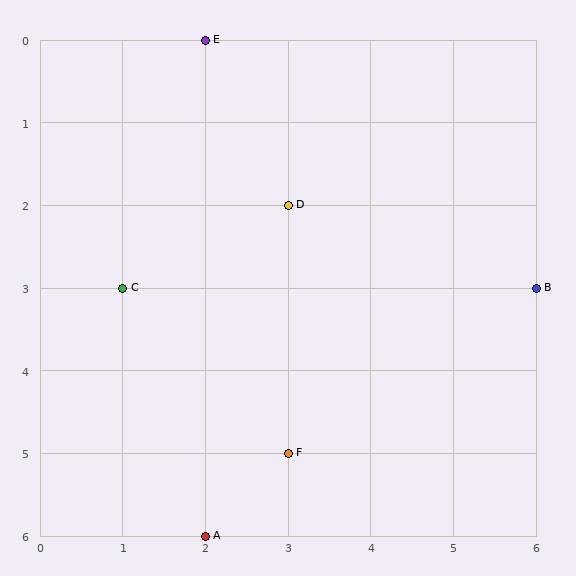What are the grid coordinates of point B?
Point B is at grid coordinates (6, 3).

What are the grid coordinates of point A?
Point A is at grid coordinates (2, 6).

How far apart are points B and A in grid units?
Points B and A are 4 columns and 3 rows apart (about 5.0 grid units diagonally).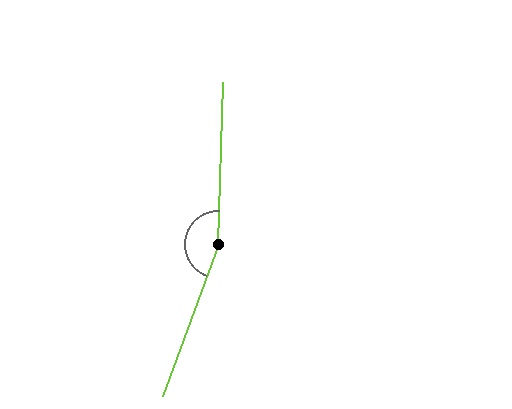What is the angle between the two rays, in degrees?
Approximately 161 degrees.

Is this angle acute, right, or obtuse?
It is obtuse.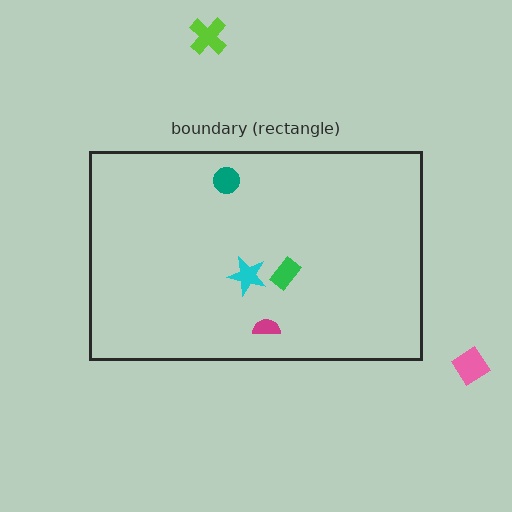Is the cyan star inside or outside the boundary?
Inside.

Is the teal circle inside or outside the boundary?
Inside.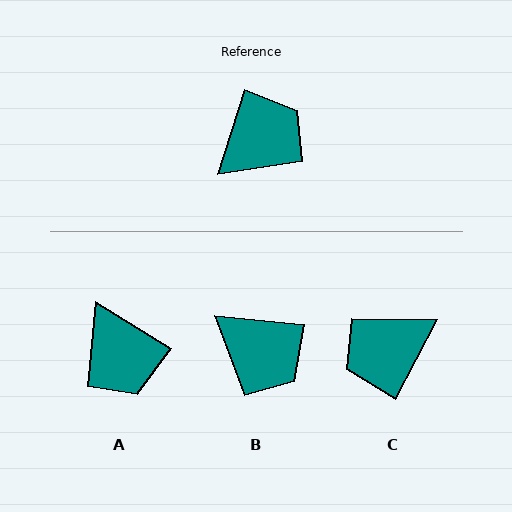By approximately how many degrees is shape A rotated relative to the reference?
Approximately 104 degrees clockwise.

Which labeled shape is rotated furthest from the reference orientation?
C, about 170 degrees away.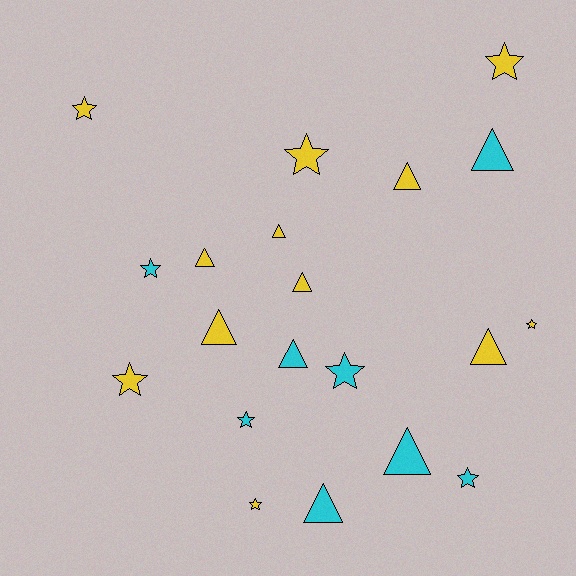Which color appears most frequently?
Yellow, with 12 objects.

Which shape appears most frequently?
Star, with 10 objects.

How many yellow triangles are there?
There are 6 yellow triangles.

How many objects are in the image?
There are 20 objects.